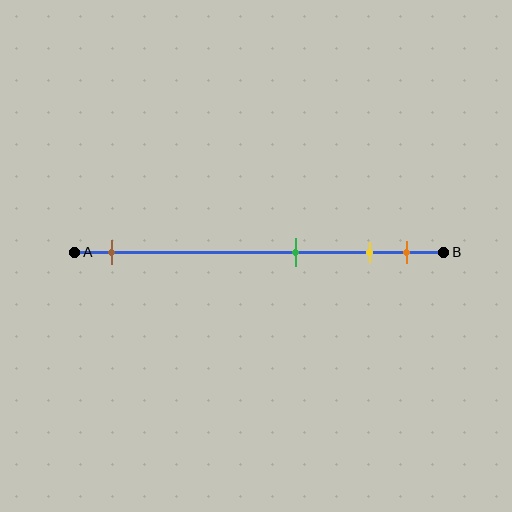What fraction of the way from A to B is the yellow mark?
The yellow mark is approximately 80% (0.8) of the way from A to B.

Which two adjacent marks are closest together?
The yellow and orange marks are the closest adjacent pair.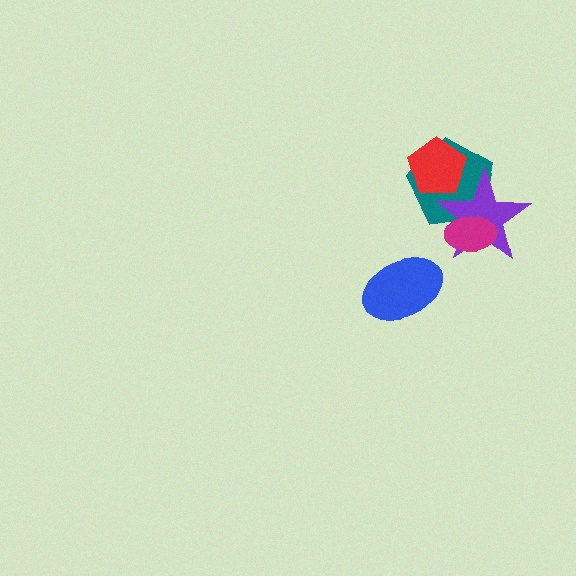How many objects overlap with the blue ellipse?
0 objects overlap with the blue ellipse.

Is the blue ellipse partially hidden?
No, no other shape covers it.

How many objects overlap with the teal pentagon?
3 objects overlap with the teal pentagon.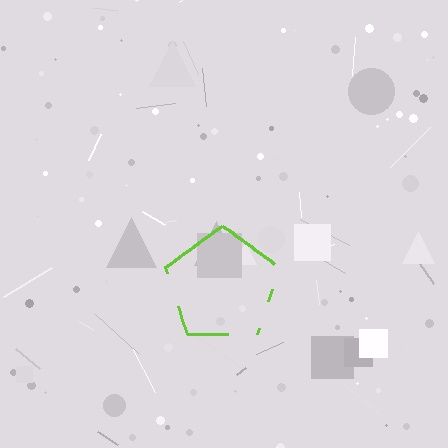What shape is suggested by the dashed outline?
The dashed outline suggests a pentagon.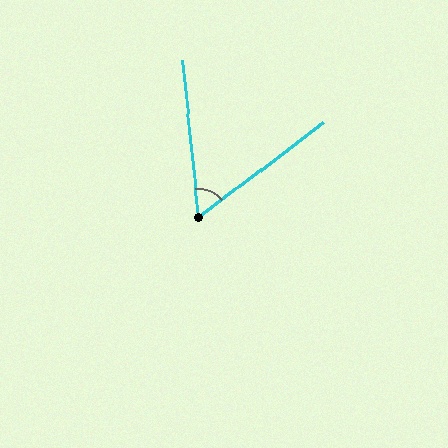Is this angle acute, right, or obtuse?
It is acute.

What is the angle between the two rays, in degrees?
Approximately 59 degrees.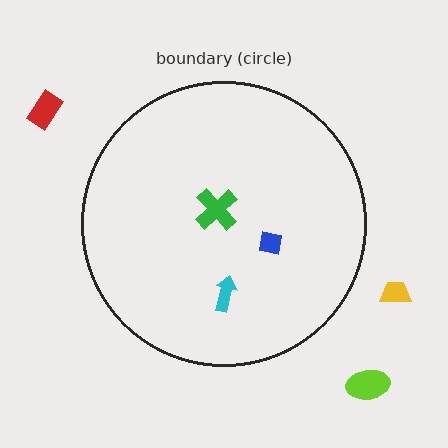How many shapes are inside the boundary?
3 inside, 3 outside.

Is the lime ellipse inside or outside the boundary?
Outside.